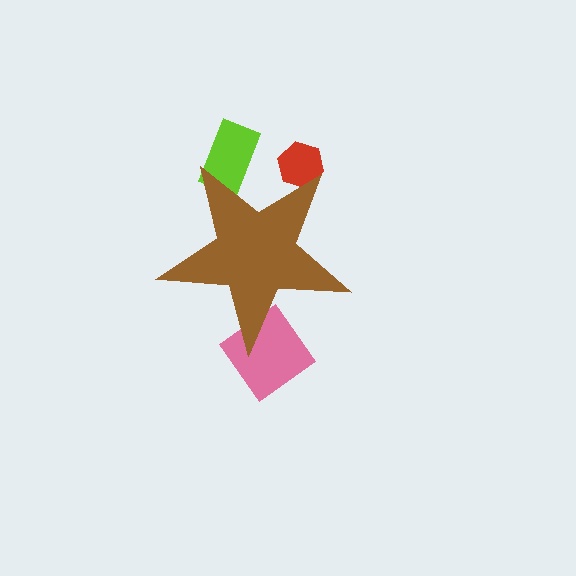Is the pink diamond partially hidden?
Yes, the pink diamond is partially hidden behind the brown star.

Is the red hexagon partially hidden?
Yes, the red hexagon is partially hidden behind the brown star.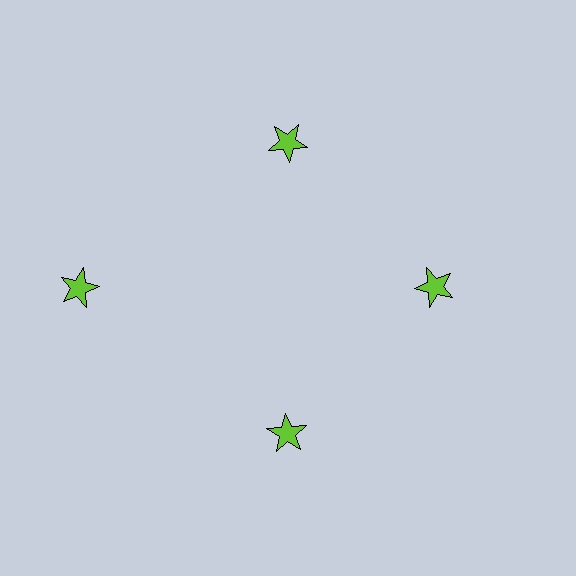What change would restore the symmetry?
The symmetry would be restored by moving it inward, back onto the ring so that all 4 stars sit at equal angles and equal distance from the center.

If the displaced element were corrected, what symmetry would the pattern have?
It would have 4-fold rotational symmetry — the pattern would map onto itself every 90 degrees.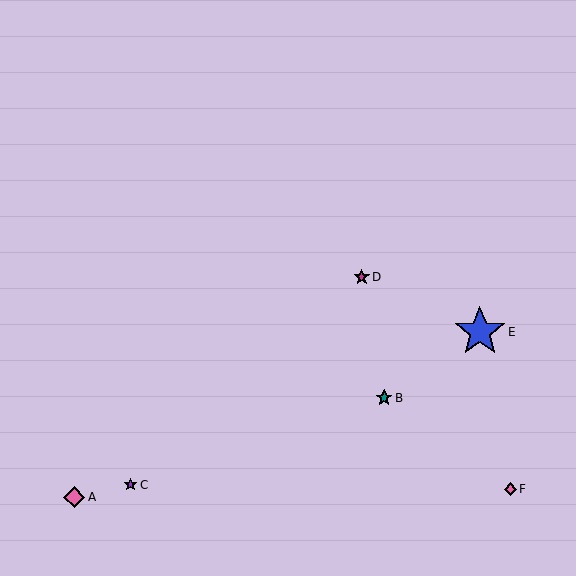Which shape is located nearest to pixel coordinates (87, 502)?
The pink diamond (labeled A) at (74, 497) is nearest to that location.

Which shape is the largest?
The blue star (labeled E) is the largest.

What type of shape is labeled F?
Shape F is a pink diamond.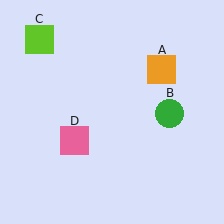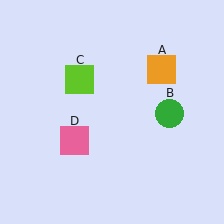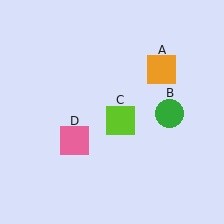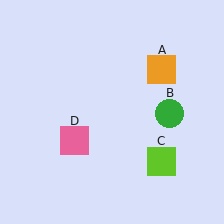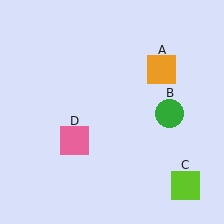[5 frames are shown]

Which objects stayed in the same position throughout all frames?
Orange square (object A) and green circle (object B) and pink square (object D) remained stationary.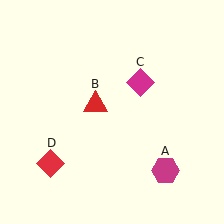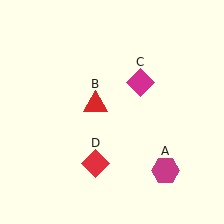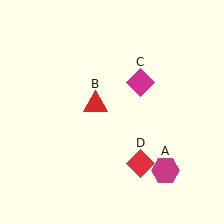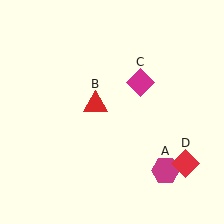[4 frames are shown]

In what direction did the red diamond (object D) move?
The red diamond (object D) moved right.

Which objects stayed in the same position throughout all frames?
Magenta hexagon (object A) and red triangle (object B) and magenta diamond (object C) remained stationary.